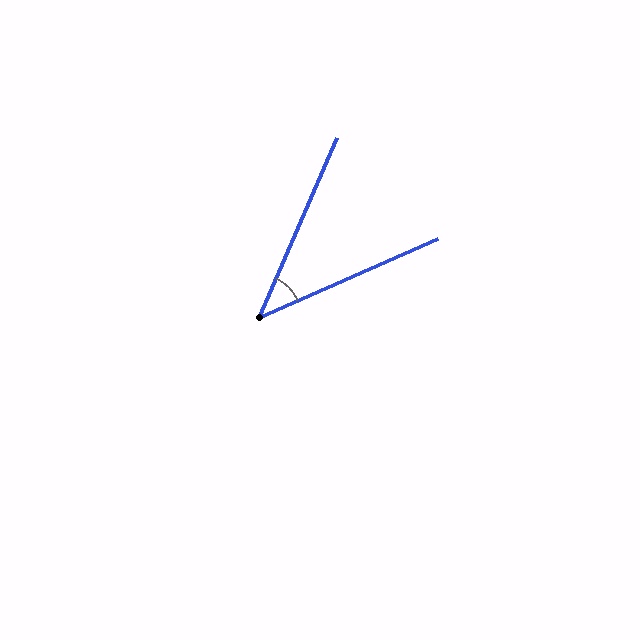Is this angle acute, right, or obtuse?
It is acute.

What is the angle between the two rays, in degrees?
Approximately 43 degrees.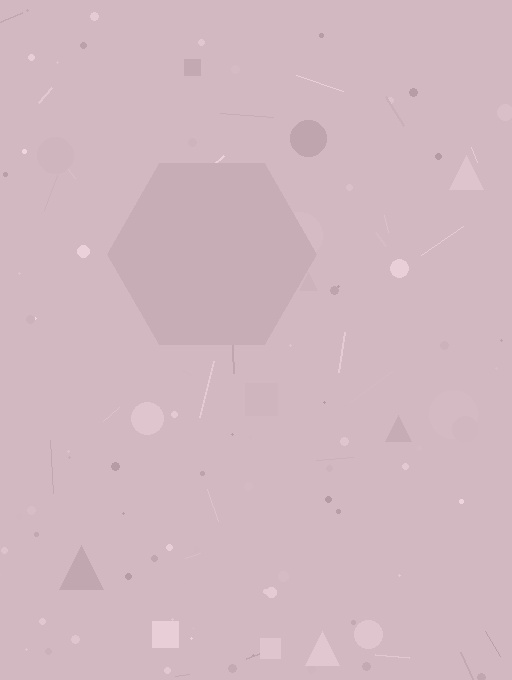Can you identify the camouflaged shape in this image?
The camouflaged shape is a hexagon.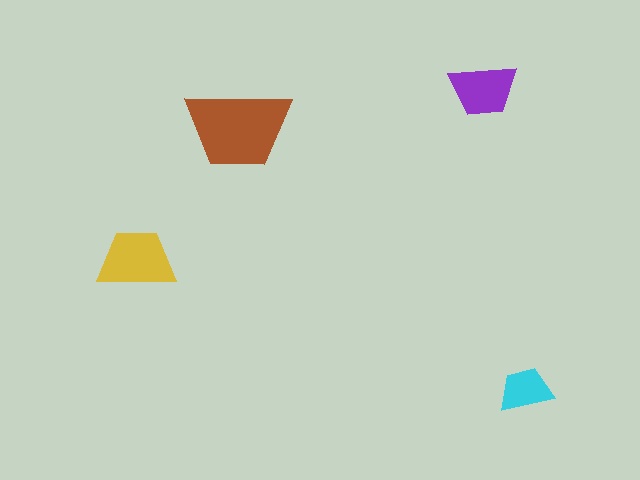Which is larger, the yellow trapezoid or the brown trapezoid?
The brown one.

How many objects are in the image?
There are 4 objects in the image.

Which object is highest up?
The purple trapezoid is topmost.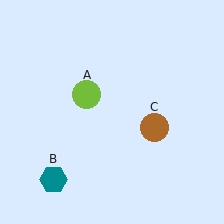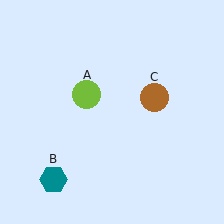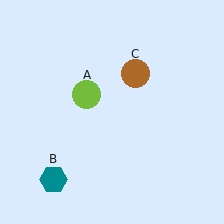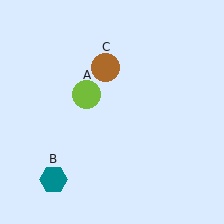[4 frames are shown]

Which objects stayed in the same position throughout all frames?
Lime circle (object A) and teal hexagon (object B) remained stationary.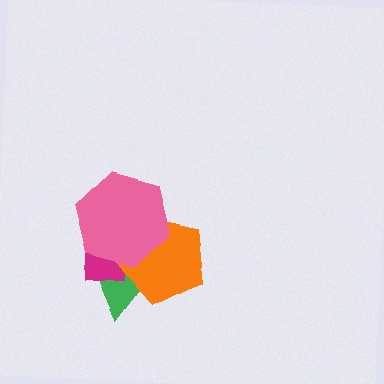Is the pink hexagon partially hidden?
No, no other shape covers it.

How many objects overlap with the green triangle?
3 objects overlap with the green triangle.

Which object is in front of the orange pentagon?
The pink hexagon is in front of the orange pentagon.